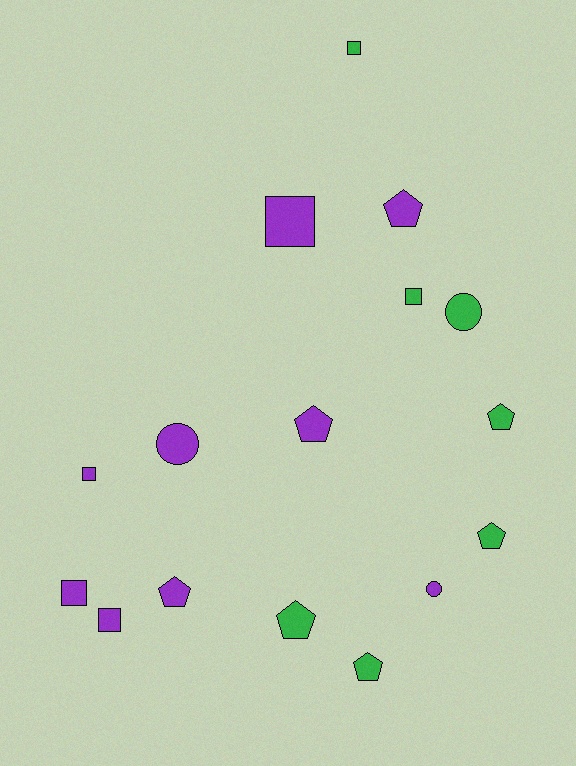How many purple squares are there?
There are 4 purple squares.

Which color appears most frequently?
Purple, with 9 objects.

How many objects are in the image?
There are 16 objects.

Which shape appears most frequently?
Pentagon, with 7 objects.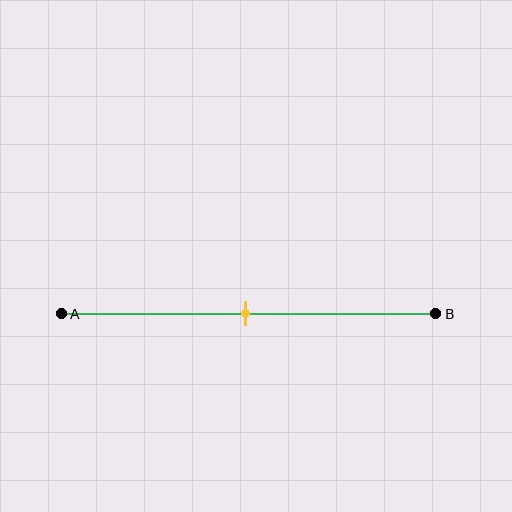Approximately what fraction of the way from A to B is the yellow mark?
The yellow mark is approximately 50% of the way from A to B.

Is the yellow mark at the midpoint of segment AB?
Yes, the mark is approximately at the midpoint.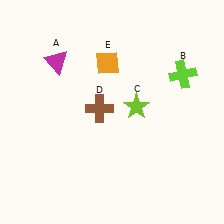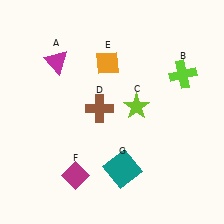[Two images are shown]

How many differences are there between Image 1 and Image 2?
There are 2 differences between the two images.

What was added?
A magenta diamond (F), a teal square (G) were added in Image 2.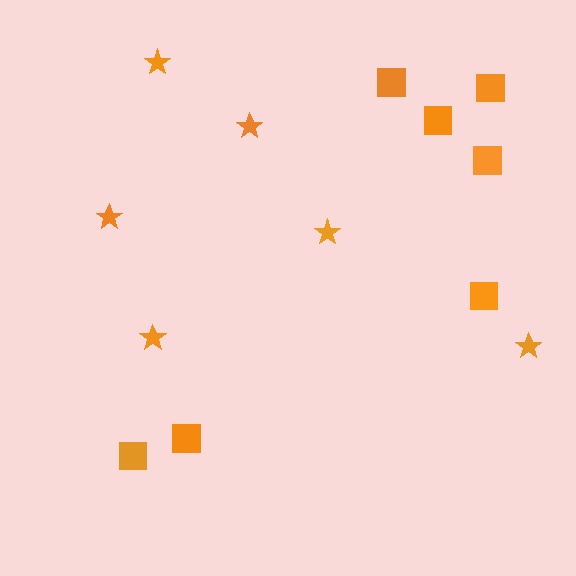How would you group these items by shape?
There are 2 groups: one group of squares (7) and one group of stars (6).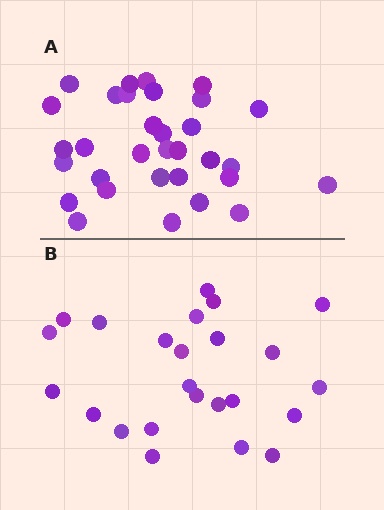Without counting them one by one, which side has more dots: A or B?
Region A (the top region) has more dots.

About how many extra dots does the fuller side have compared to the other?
Region A has roughly 8 or so more dots than region B.